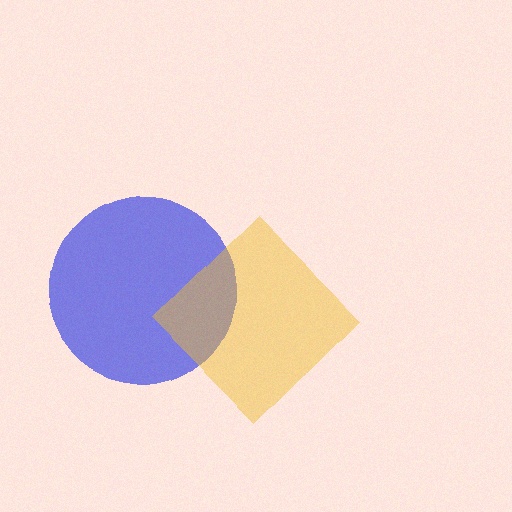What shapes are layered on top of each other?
The layered shapes are: a blue circle, a yellow diamond.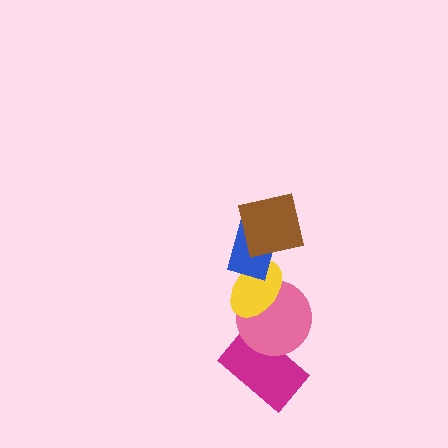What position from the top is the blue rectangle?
The blue rectangle is 2nd from the top.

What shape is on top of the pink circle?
The yellow ellipse is on top of the pink circle.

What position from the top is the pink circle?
The pink circle is 4th from the top.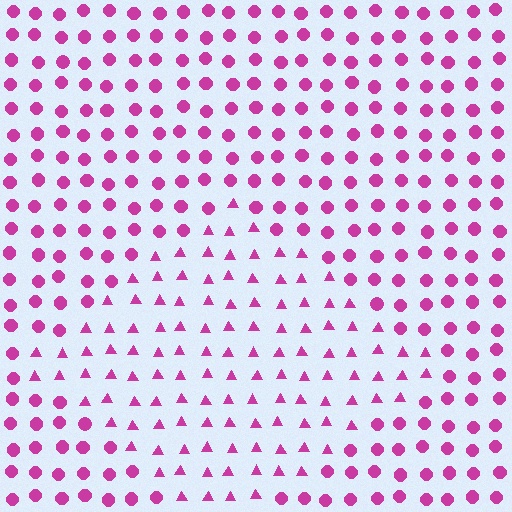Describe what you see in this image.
The image is filled with small magenta elements arranged in a uniform grid. A diamond-shaped region contains triangles, while the surrounding area contains circles. The boundary is defined purely by the change in element shape.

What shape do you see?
I see a diamond.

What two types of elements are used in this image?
The image uses triangles inside the diamond region and circles outside it.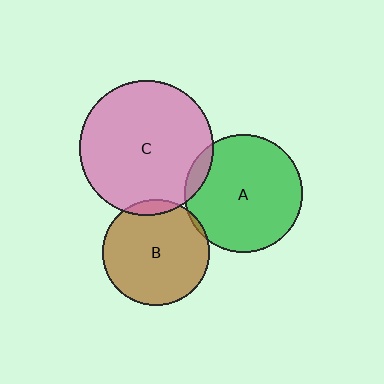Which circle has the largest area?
Circle C (pink).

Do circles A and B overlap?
Yes.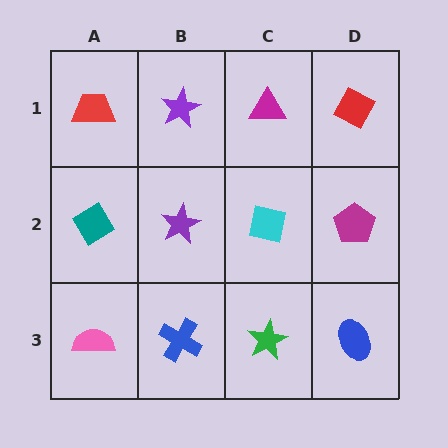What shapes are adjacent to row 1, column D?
A magenta pentagon (row 2, column D), a magenta triangle (row 1, column C).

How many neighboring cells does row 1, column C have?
3.